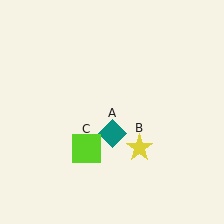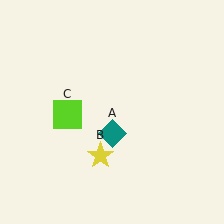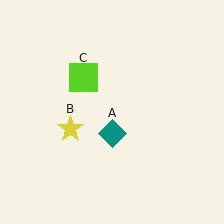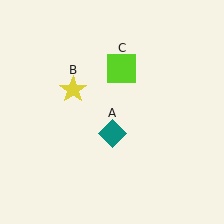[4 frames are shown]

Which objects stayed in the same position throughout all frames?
Teal diamond (object A) remained stationary.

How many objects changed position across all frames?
2 objects changed position: yellow star (object B), lime square (object C).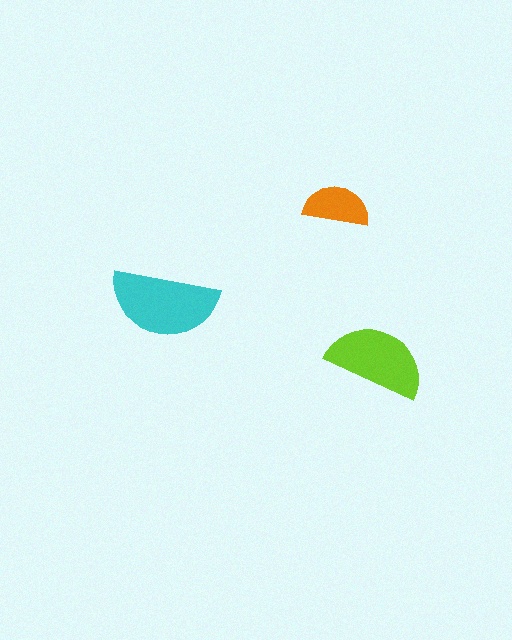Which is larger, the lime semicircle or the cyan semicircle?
The cyan one.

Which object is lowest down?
The lime semicircle is bottommost.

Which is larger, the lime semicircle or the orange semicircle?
The lime one.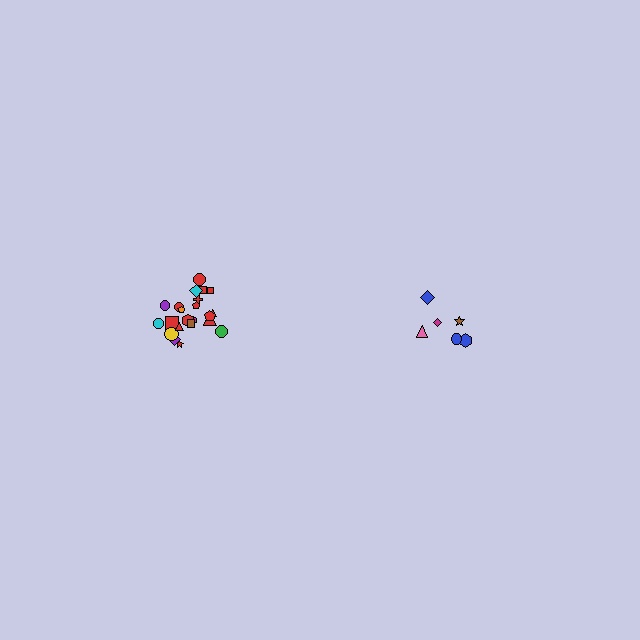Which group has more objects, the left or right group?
The left group.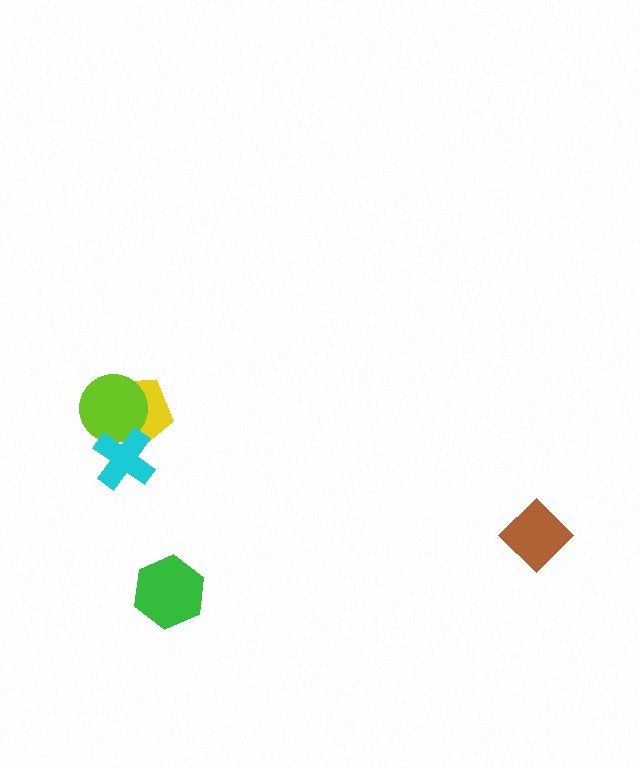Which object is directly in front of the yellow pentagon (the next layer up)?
The lime circle is directly in front of the yellow pentagon.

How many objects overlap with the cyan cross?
2 objects overlap with the cyan cross.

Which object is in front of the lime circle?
The cyan cross is in front of the lime circle.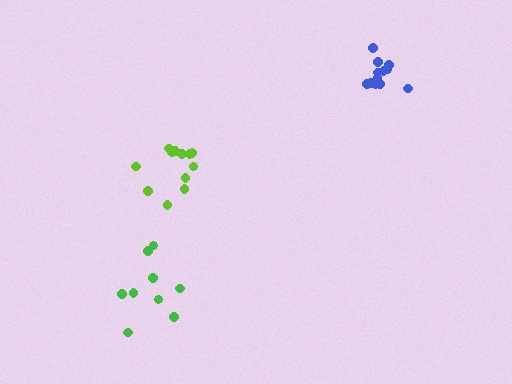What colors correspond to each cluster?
The clusters are colored: lime, green, blue.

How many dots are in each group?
Group 1: 12 dots, Group 2: 9 dots, Group 3: 12 dots (33 total).